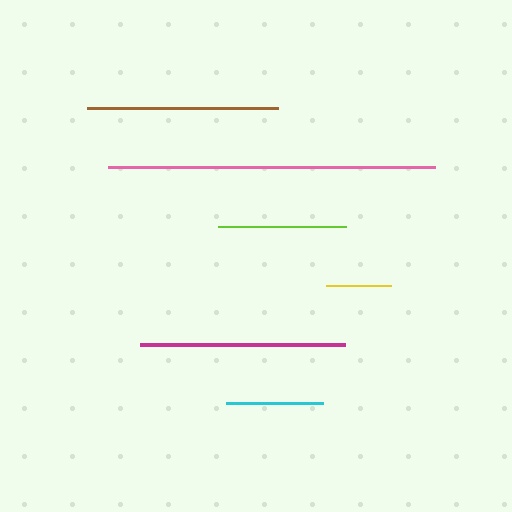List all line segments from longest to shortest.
From longest to shortest: pink, magenta, brown, lime, cyan, yellow.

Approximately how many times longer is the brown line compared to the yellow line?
The brown line is approximately 2.9 times the length of the yellow line.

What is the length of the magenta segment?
The magenta segment is approximately 205 pixels long.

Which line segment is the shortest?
The yellow line is the shortest at approximately 65 pixels.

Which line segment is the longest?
The pink line is the longest at approximately 327 pixels.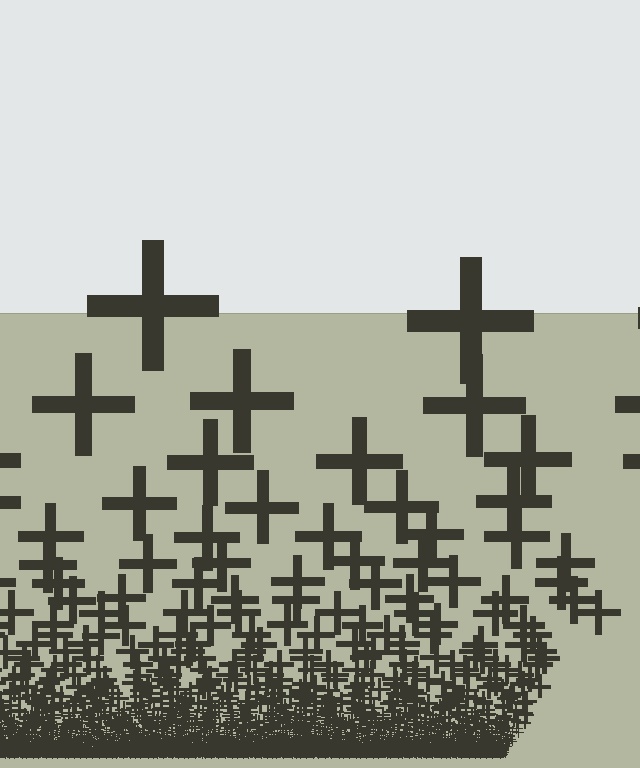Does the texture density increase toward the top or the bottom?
Density increases toward the bottom.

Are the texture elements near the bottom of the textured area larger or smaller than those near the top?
Smaller. The gradient is inverted — elements near the bottom are smaller and denser.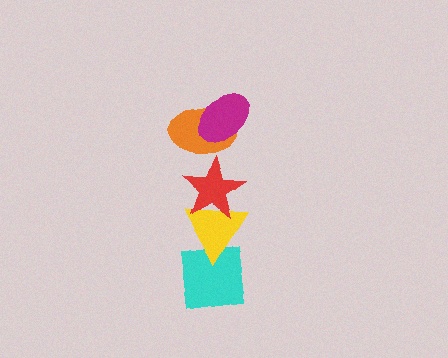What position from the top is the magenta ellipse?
The magenta ellipse is 1st from the top.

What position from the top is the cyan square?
The cyan square is 5th from the top.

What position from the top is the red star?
The red star is 3rd from the top.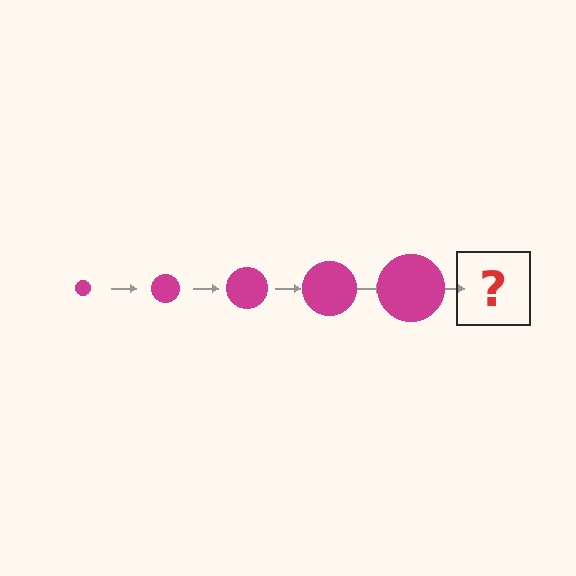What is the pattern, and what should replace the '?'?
The pattern is that the circle gets progressively larger each step. The '?' should be a magenta circle, larger than the previous one.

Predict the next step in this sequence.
The next step is a magenta circle, larger than the previous one.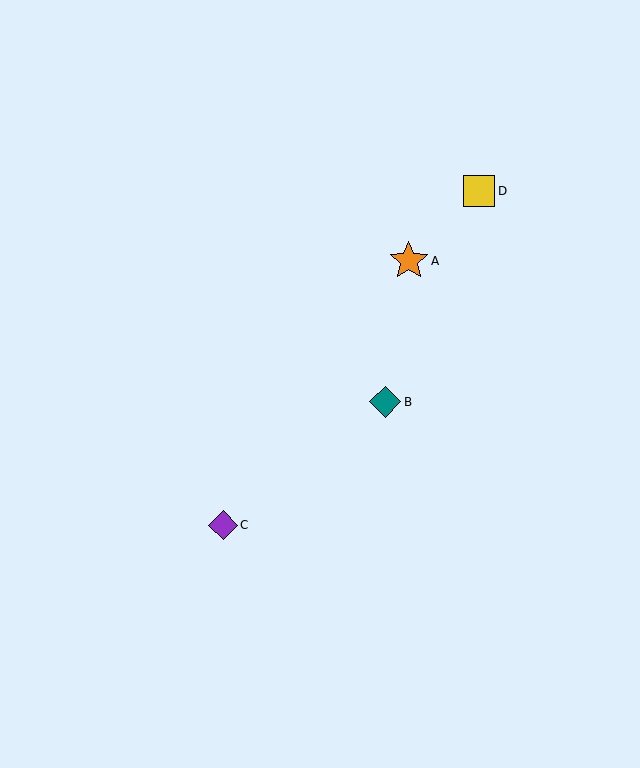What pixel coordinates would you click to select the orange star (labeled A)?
Click at (409, 261) to select the orange star A.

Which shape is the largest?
The orange star (labeled A) is the largest.